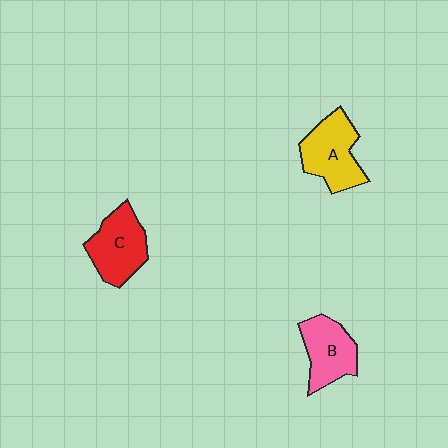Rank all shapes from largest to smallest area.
From largest to smallest: A (yellow), C (red), B (pink).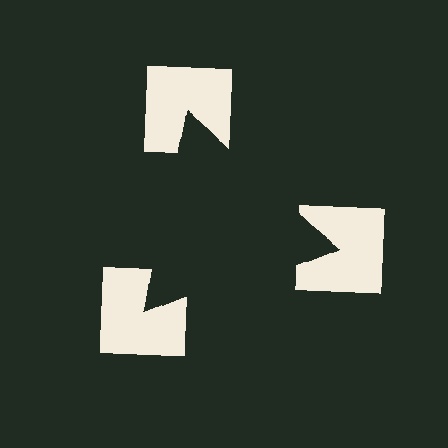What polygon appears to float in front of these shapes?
An illusory triangle — its edges are inferred from the aligned wedge cuts in the notched squares, not physically drawn.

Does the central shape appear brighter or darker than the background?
It typically appears slightly darker than the background, even though no actual brightness change is drawn.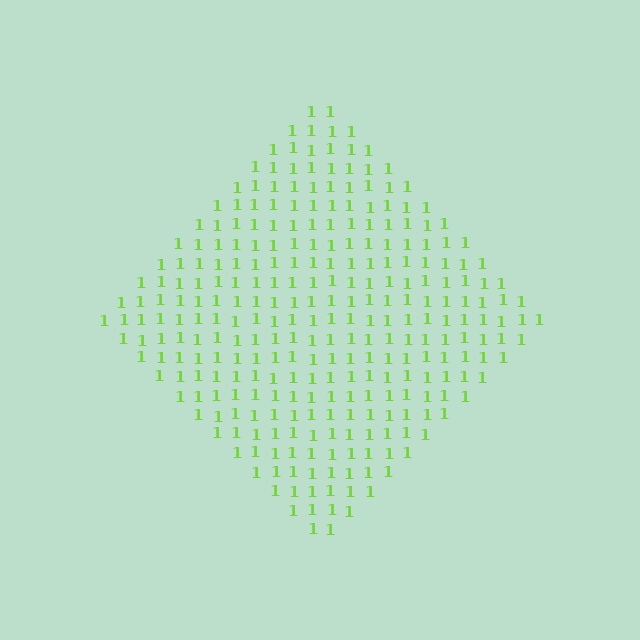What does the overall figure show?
The overall figure shows a diamond.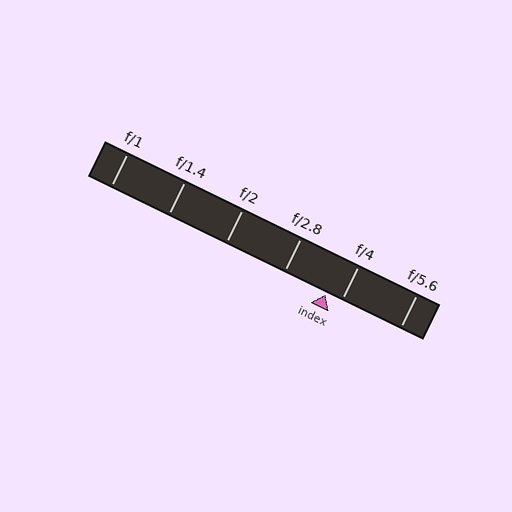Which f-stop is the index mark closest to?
The index mark is closest to f/4.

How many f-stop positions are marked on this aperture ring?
There are 6 f-stop positions marked.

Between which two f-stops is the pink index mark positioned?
The index mark is between f/2.8 and f/4.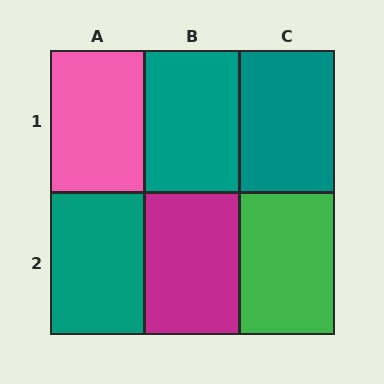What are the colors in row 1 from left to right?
Pink, teal, teal.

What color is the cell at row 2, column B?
Magenta.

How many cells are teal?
3 cells are teal.